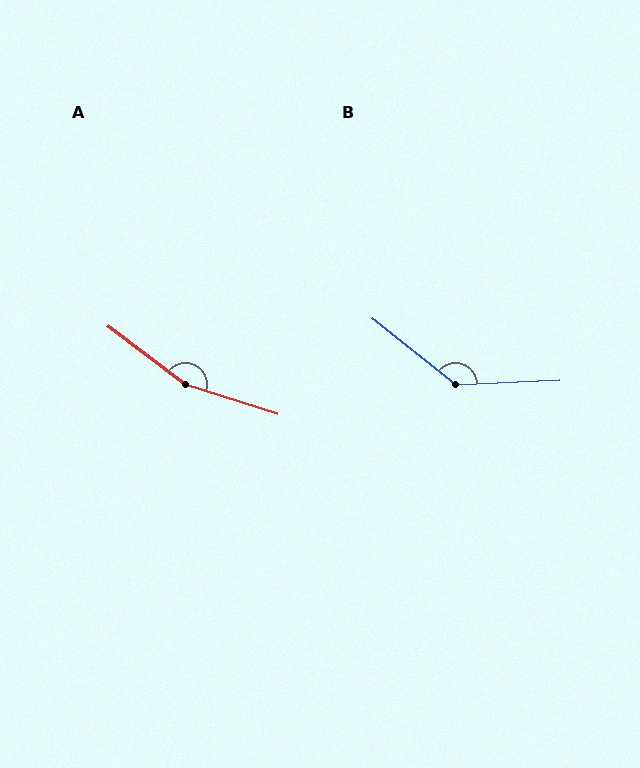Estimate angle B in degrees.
Approximately 139 degrees.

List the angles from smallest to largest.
B (139°), A (160°).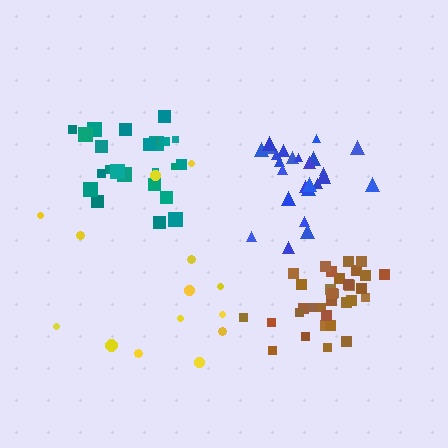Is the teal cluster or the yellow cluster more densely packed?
Teal.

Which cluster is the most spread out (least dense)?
Yellow.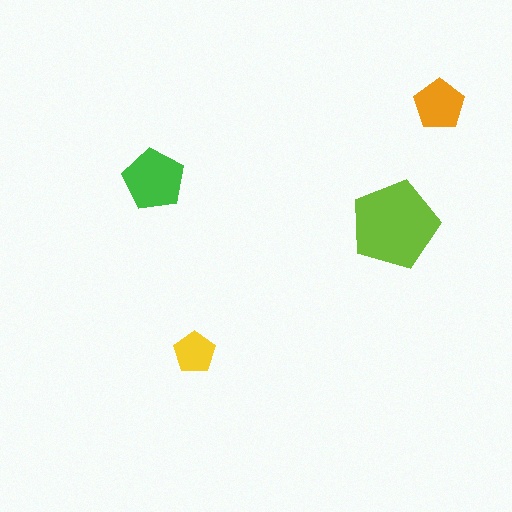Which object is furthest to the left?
The green pentagon is leftmost.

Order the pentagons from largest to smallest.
the lime one, the green one, the orange one, the yellow one.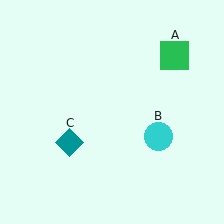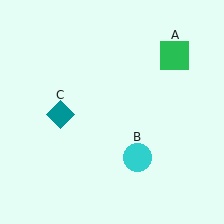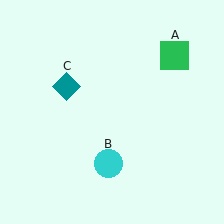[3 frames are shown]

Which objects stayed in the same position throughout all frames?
Green square (object A) remained stationary.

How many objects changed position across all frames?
2 objects changed position: cyan circle (object B), teal diamond (object C).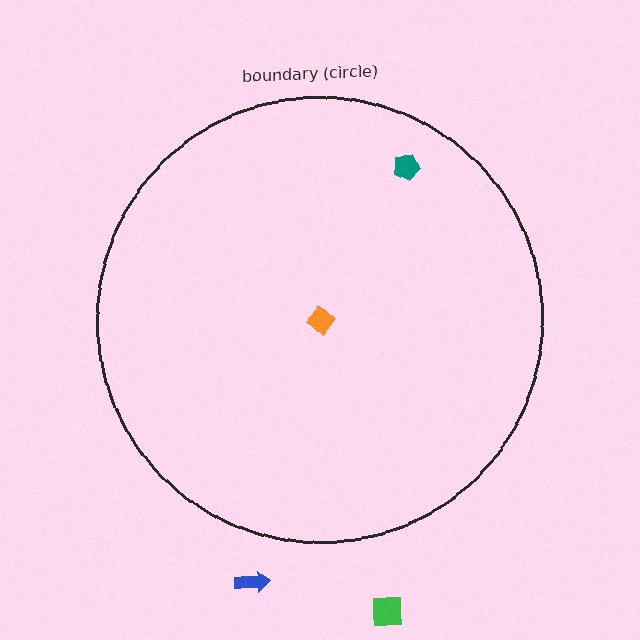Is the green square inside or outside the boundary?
Outside.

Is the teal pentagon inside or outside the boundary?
Inside.